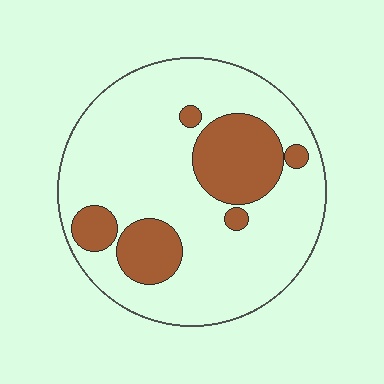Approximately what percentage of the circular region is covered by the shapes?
Approximately 25%.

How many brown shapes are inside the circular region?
6.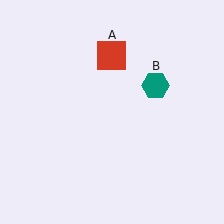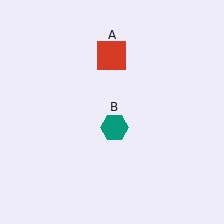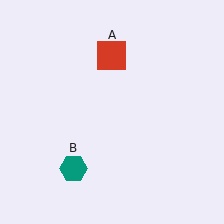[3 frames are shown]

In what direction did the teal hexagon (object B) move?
The teal hexagon (object B) moved down and to the left.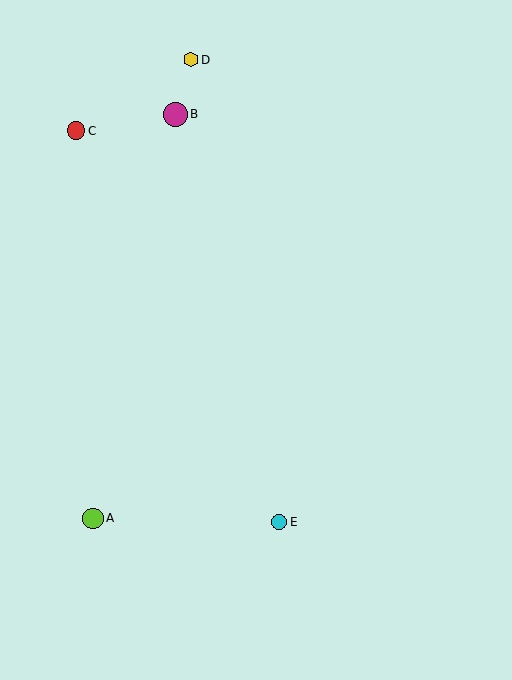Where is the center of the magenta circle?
The center of the magenta circle is at (175, 114).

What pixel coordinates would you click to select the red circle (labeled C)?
Click at (76, 131) to select the red circle C.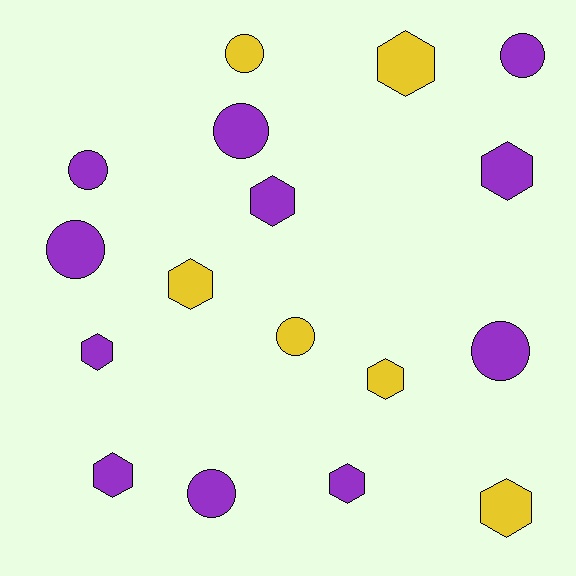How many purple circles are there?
There are 6 purple circles.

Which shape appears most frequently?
Hexagon, with 9 objects.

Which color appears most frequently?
Purple, with 11 objects.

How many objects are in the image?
There are 17 objects.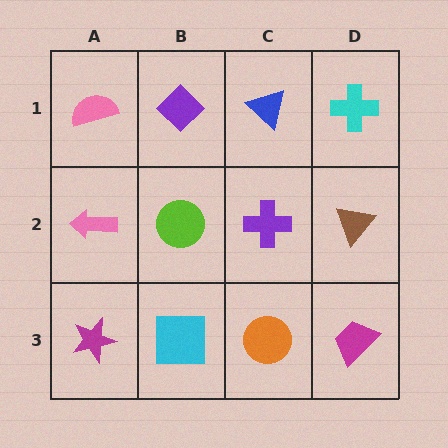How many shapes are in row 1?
4 shapes.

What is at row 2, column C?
A purple cross.